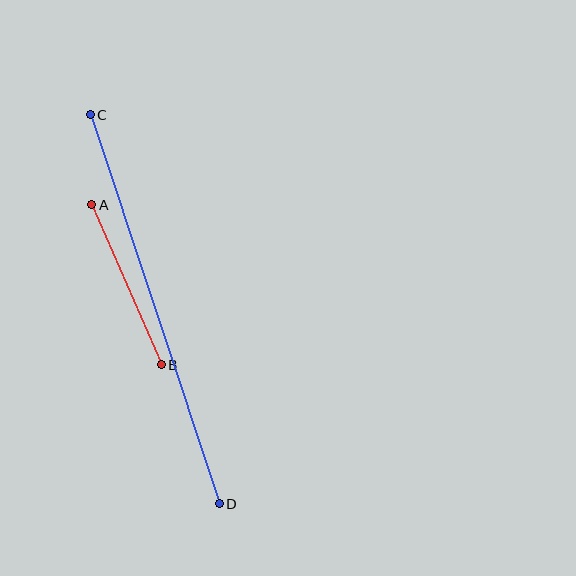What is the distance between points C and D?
The distance is approximately 410 pixels.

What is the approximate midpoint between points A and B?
The midpoint is at approximately (126, 285) pixels.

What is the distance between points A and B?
The distance is approximately 174 pixels.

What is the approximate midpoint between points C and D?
The midpoint is at approximately (155, 309) pixels.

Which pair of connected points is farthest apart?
Points C and D are farthest apart.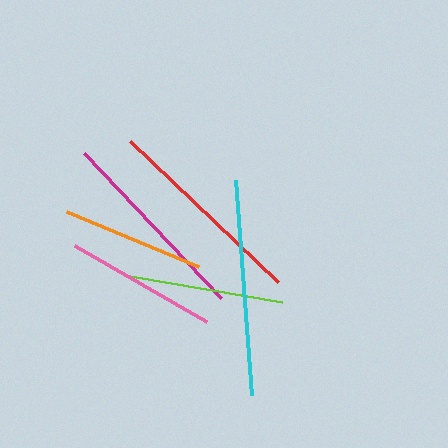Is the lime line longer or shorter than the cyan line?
The cyan line is longer than the lime line.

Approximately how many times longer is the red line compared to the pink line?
The red line is approximately 1.3 times the length of the pink line.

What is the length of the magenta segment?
The magenta segment is approximately 199 pixels long.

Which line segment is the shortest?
The orange line is the shortest at approximately 143 pixels.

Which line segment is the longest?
The cyan line is the longest at approximately 216 pixels.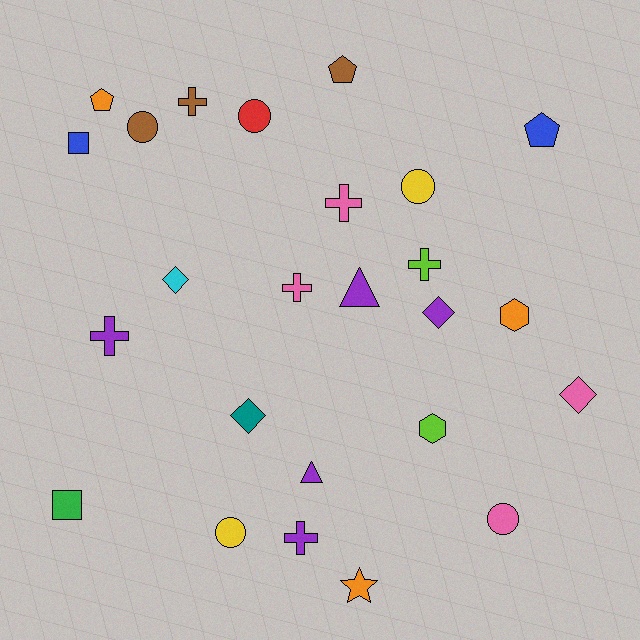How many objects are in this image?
There are 25 objects.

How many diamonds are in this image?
There are 4 diamonds.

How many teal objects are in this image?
There is 1 teal object.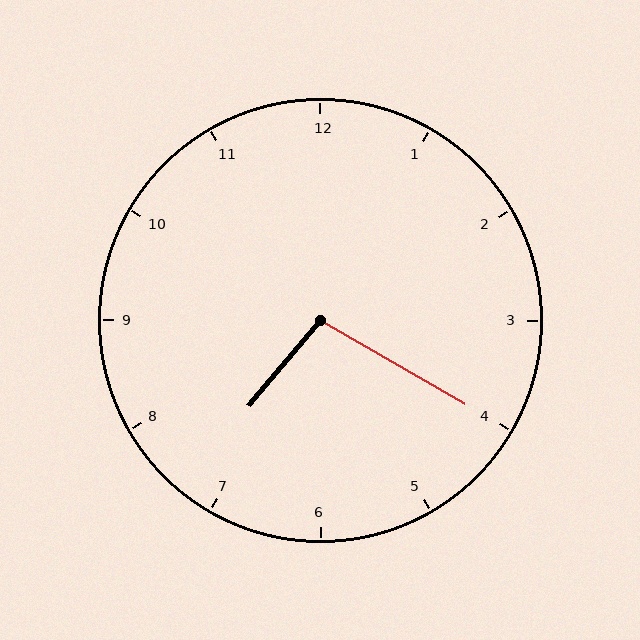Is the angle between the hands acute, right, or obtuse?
It is obtuse.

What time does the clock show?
7:20.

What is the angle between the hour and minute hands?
Approximately 100 degrees.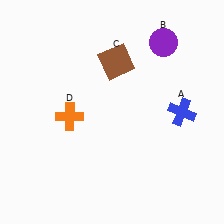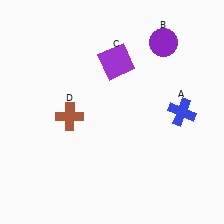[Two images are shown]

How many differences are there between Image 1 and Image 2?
There are 2 differences between the two images.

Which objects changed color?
C changed from brown to purple. D changed from orange to brown.